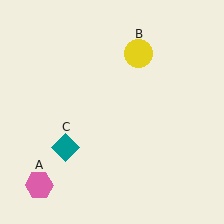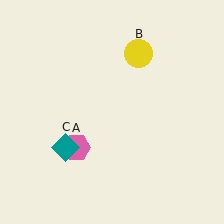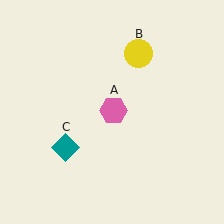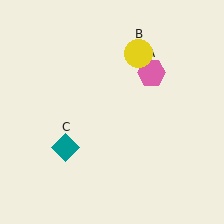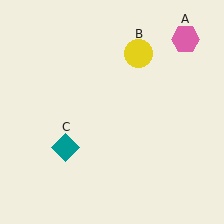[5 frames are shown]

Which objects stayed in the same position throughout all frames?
Yellow circle (object B) and teal diamond (object C) remained stationary.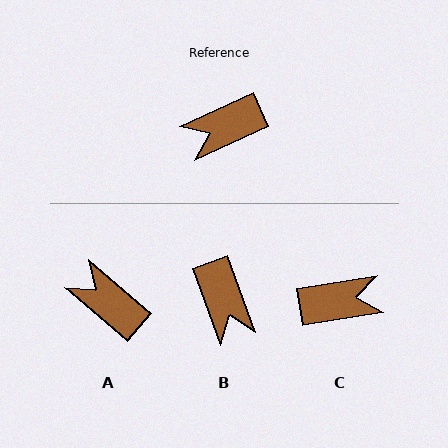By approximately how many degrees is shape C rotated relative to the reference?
Approximately 165 degrees counter-clockwise.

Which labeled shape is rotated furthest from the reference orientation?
C, about 165 degrees away.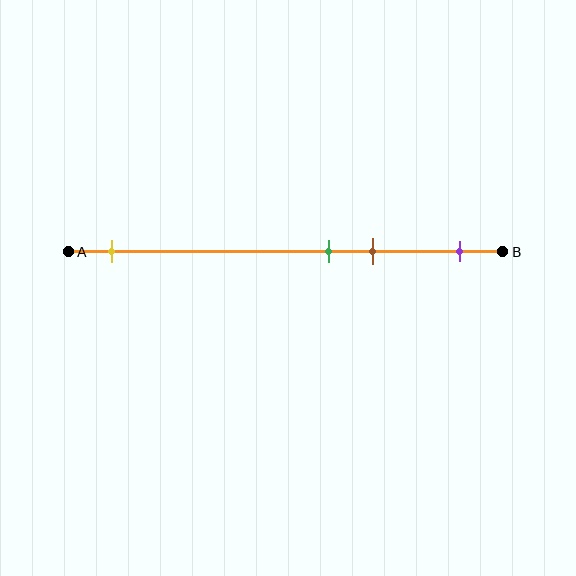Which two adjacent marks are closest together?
The green and brown marks are the closest adjacent pair.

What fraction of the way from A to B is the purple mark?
The purple mark is approximately 90% (0.9) of the way from A to B.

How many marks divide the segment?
There are 4 marks dividing the segment.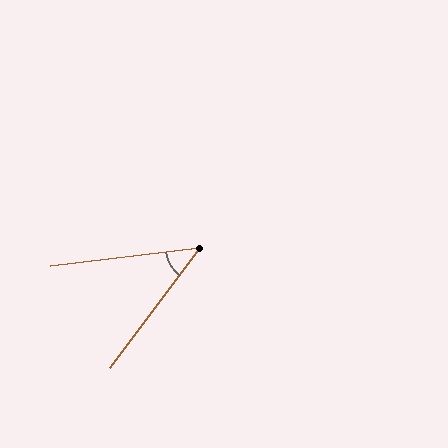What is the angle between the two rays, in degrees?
Approximately 46 degrees.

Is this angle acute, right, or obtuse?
It is acute.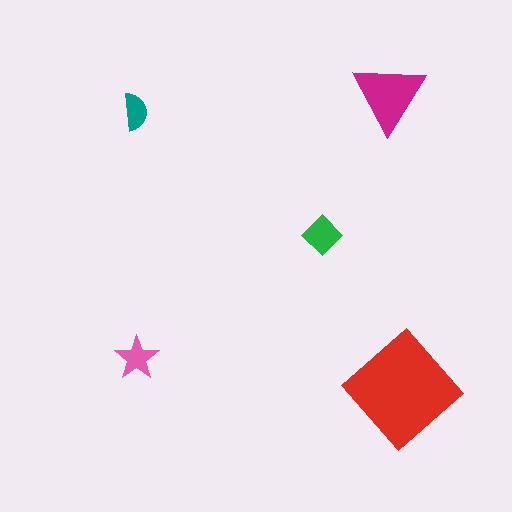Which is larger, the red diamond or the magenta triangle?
The red diamond.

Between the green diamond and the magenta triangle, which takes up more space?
The magenta triangle.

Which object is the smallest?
The teal semicircle.